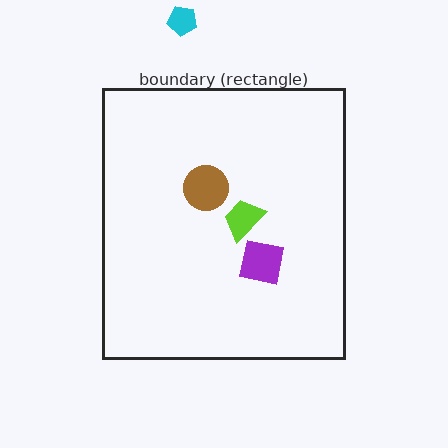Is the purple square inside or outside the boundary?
Inside.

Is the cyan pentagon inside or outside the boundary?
Outside.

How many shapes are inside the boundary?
3 inside, 1 outside.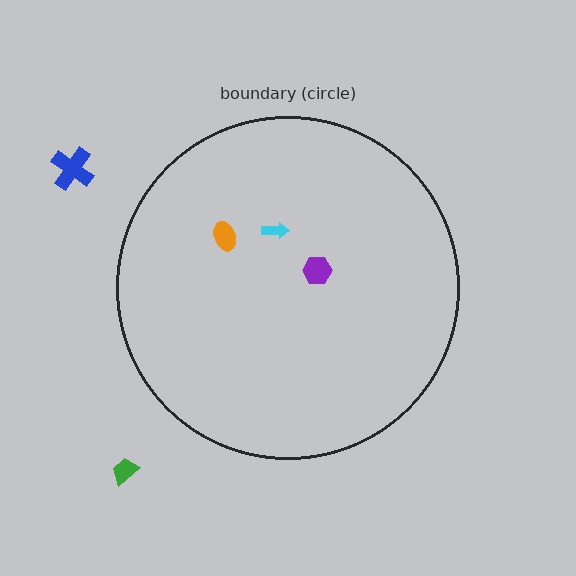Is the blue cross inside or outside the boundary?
Outside.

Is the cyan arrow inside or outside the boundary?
Inside.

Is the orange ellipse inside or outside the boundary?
Inside.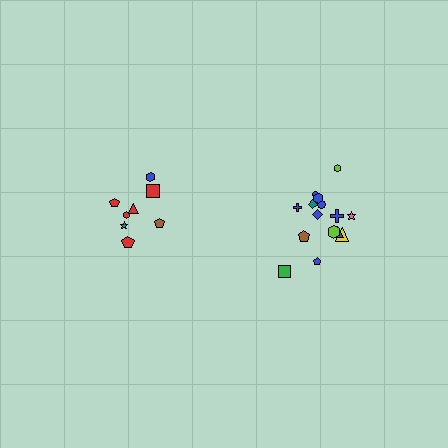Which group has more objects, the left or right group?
The right group.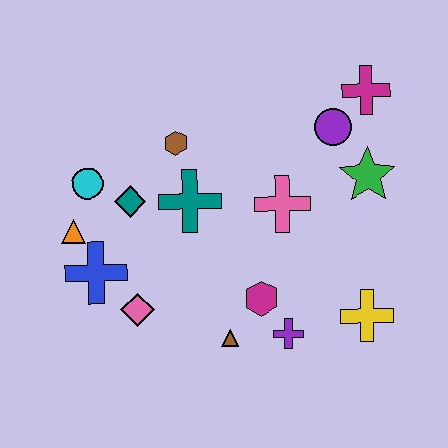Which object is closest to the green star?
The purple circle is closest to the green star.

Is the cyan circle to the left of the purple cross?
Yes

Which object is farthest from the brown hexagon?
The yellow cross is farthest from the brown hexagon.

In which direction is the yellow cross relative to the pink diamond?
The yellow cross is to the right of the pink diamond.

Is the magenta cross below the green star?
No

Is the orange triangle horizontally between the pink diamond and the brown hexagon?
No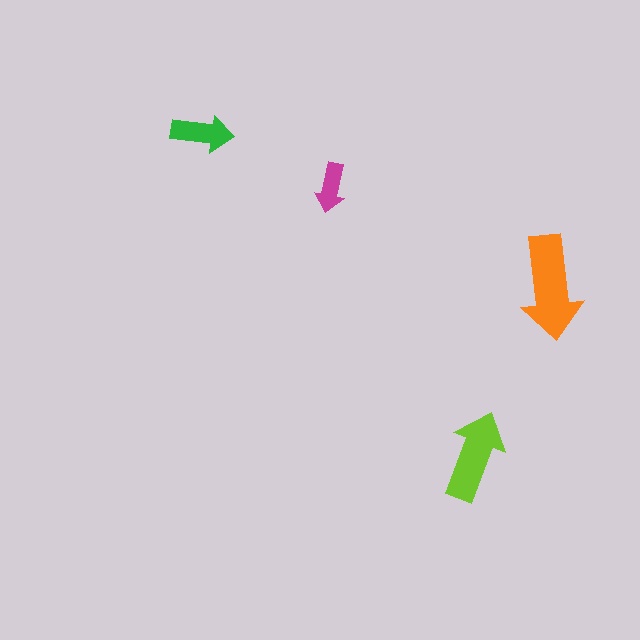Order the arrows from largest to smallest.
the orange one, the lime one, the green one, the magenta one.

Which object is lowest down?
The lime arrow is bottommost.